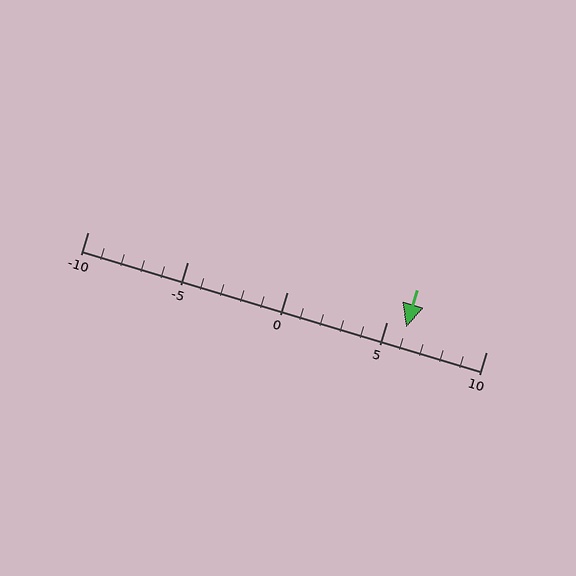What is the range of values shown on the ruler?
The ruler shows values from -10 to 10.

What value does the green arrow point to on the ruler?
The green arrow points to approximately 6.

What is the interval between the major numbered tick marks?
The major tick marks are spaced 5 units apart.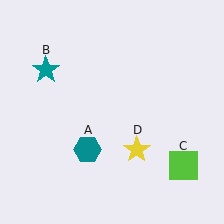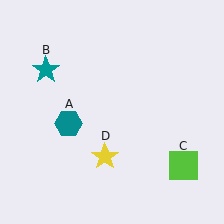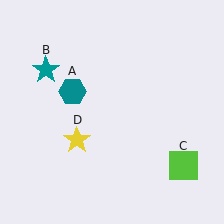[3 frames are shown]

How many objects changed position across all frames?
2 objects changed position: teal hexagon (object A), yellow star (object D).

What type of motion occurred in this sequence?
The teal hexagon (object A), yellow star (object D) rotated clockwise around the center of the scene.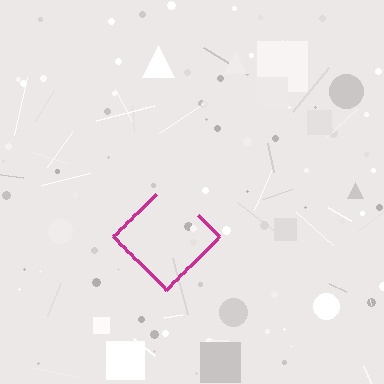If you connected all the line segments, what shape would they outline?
They would outline a diamond.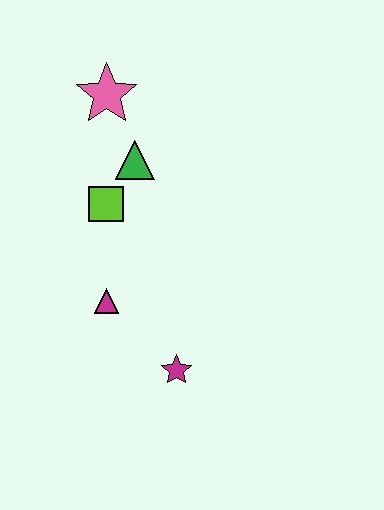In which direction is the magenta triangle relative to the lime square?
The magenta triangle is below the lime square.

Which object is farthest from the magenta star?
The pink star is farthest from the magenta star.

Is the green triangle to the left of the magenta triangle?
No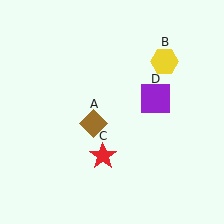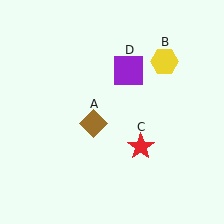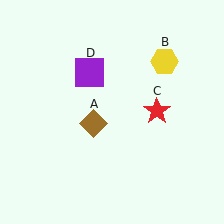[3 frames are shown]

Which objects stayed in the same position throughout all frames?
Brown diamond (object A) and yellow hexagon (object B) remained stationary.